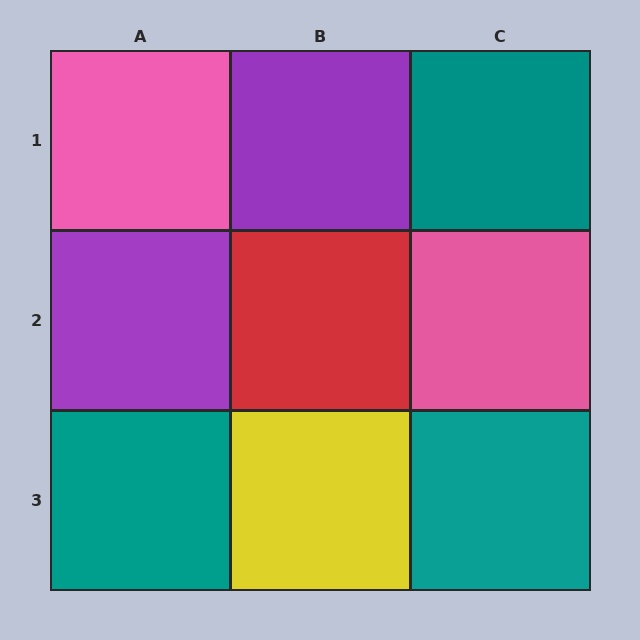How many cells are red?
1 cell is red.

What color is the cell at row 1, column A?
Pink.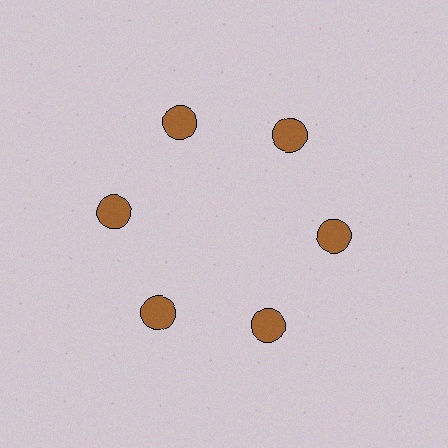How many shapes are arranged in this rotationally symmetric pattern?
There are 6 shapes, arranged in 6 groups of 1.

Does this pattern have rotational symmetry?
Yes, this pattern has 6-fold rotational symmetry. It looks the same after rotating 60 degrees around the center.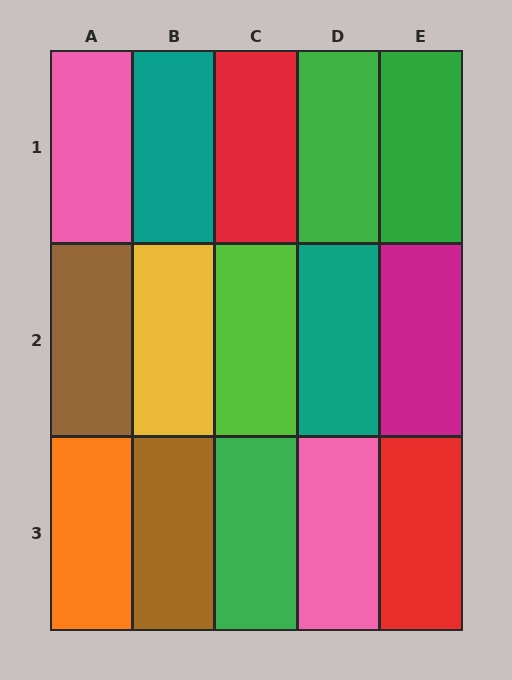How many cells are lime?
1 cell is lime.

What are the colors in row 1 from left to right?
Pink, teal, red, green, green.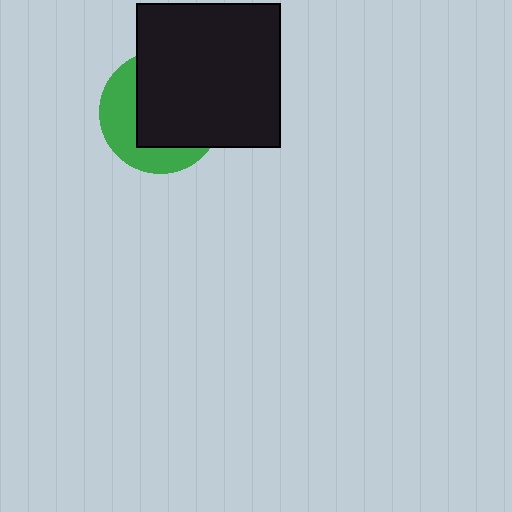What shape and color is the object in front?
The object in front is a black square.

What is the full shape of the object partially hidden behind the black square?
The partially hidden object is a green circle.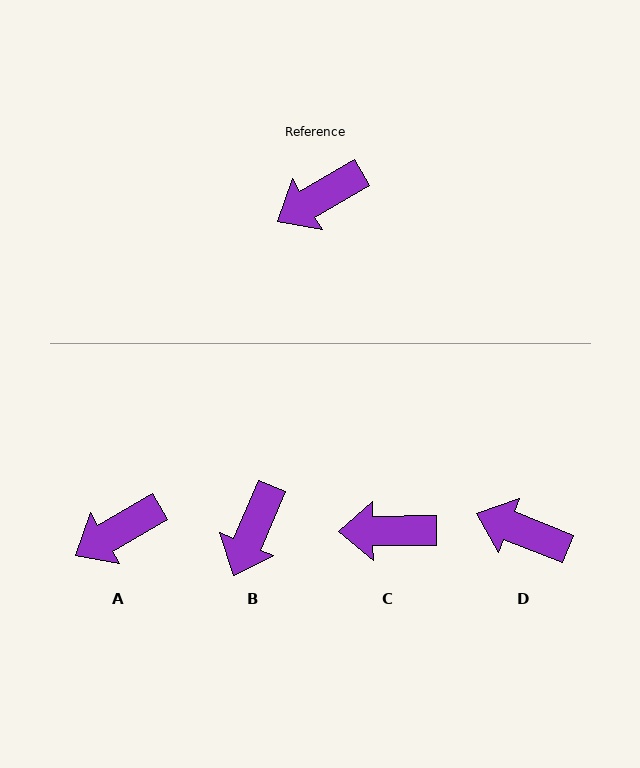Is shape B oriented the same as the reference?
No, it is off by about 37 degrees.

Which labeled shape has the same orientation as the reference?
A.